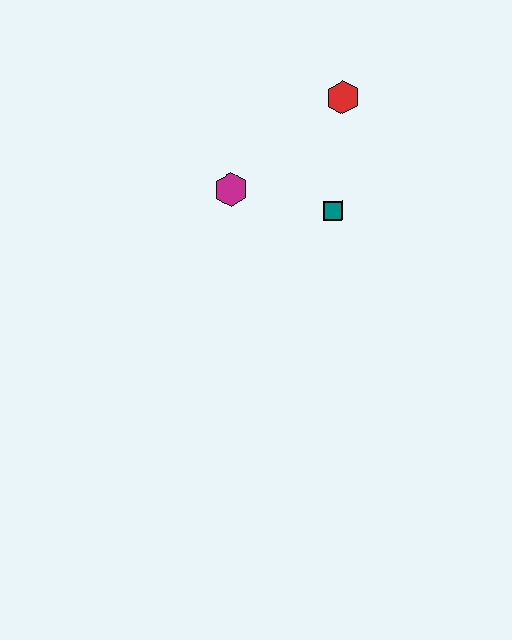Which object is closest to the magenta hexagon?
The teal square is closest to the magenta hexagon.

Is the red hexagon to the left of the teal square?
No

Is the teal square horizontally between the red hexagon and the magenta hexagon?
Yes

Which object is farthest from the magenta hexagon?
The red hexagon is farthest from the magenta hexagon.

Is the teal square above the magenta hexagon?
No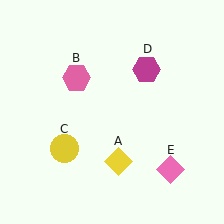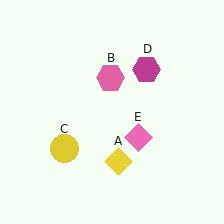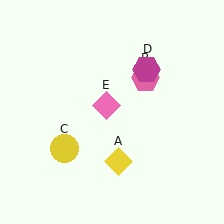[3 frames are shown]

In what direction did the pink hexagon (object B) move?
The pink hexagon (object B) moved right.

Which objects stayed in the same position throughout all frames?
Yellow diamond (object A) and yellow circle (object C) and magenta hexagon (object D) remained stationary.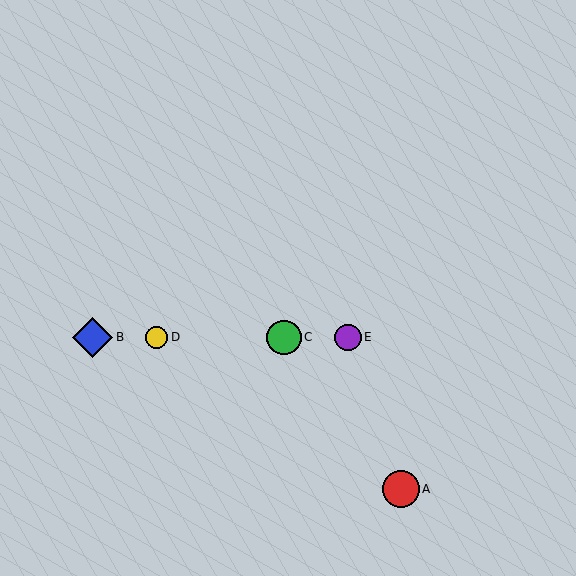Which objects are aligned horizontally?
Objects B, C, D, E are aligned horizontally.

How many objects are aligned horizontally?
4 objects (B, C, D, E) are aligned horizontally.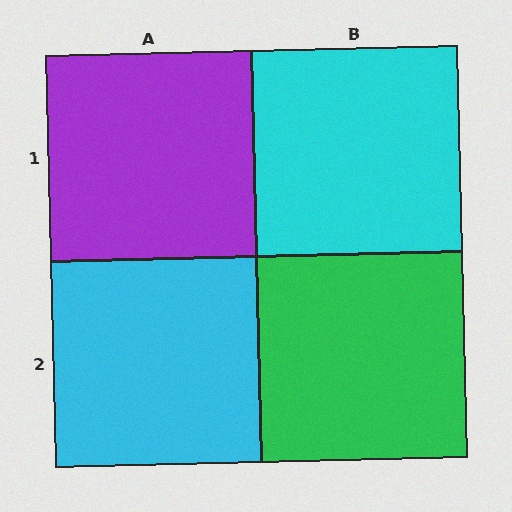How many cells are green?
1 cell is green.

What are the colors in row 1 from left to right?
Purple, cyan.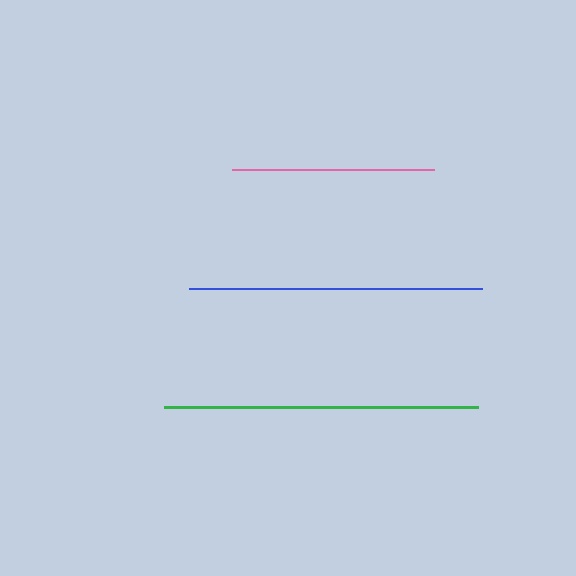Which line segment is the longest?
The green line is the longest at approximately 314 pixels.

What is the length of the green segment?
The green segment is approximately 314 pixels long.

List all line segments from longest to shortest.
From longest to shortest: green, blue, pink.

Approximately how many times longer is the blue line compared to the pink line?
The blue line is approximately 1.5 times the length of the pink line.